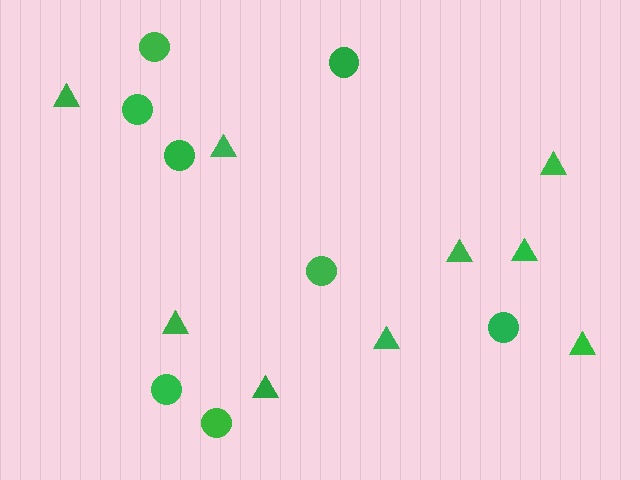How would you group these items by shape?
There are 2 groups: one group of circles (8) and one group of triangles (9).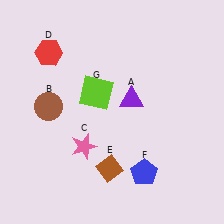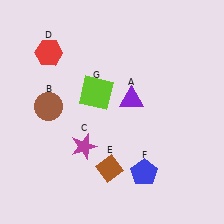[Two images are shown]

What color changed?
The star (C) changed from pink in Image 1 to magenta in Image 2.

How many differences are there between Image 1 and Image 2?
There is 1 difference between the two images.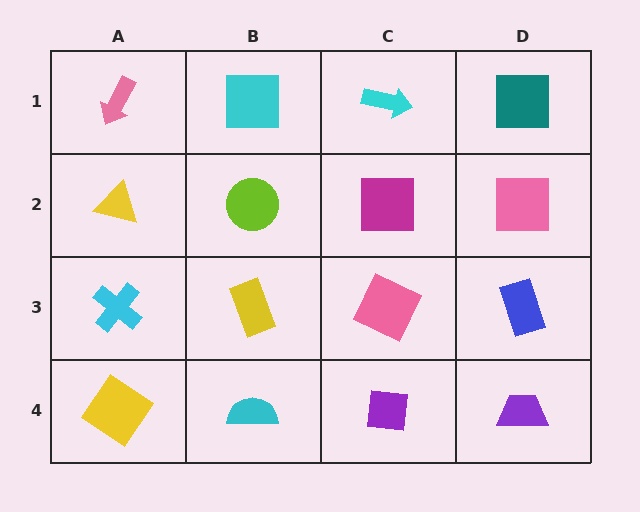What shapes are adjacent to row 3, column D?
A pink square (row 2, column D), a purple trapezoid (row 4, column D), a pink square (row 3, column C).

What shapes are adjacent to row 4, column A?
A cyan cross (row 3, column A), a cyan semicircle (row 4, column B).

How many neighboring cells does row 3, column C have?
4.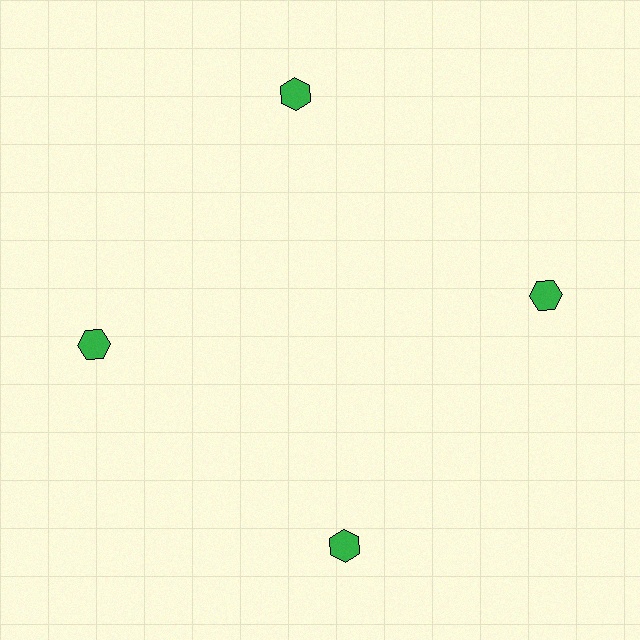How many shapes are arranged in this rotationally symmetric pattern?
There are 4 shapes, arranged in 4 groups of 1.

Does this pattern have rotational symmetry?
Yes, this pattern has 4-fold rotational symmetry. It looks the same after rotating 90 degrees around the center.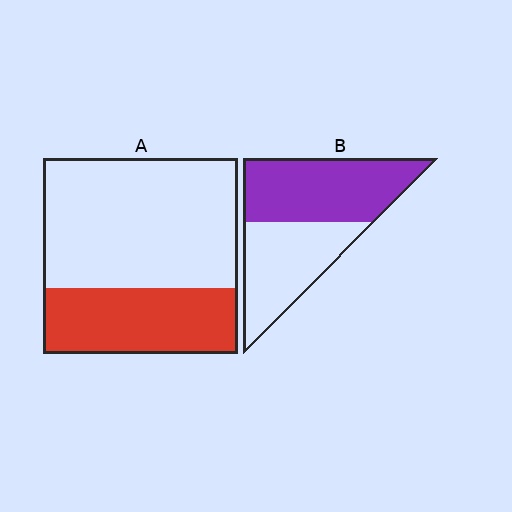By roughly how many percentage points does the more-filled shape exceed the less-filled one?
By roughly 20 percentage points (B over A).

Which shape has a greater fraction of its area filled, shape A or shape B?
Shape B.